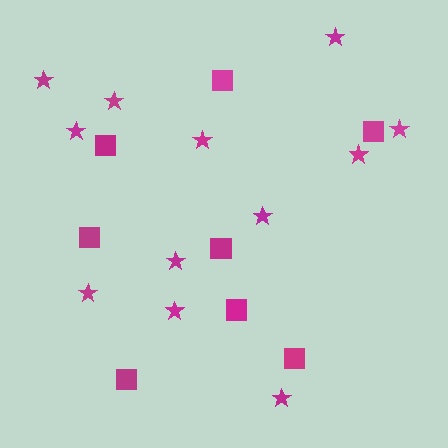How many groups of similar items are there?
There are 2 groups: one group of squares (8) and one group of stars (12).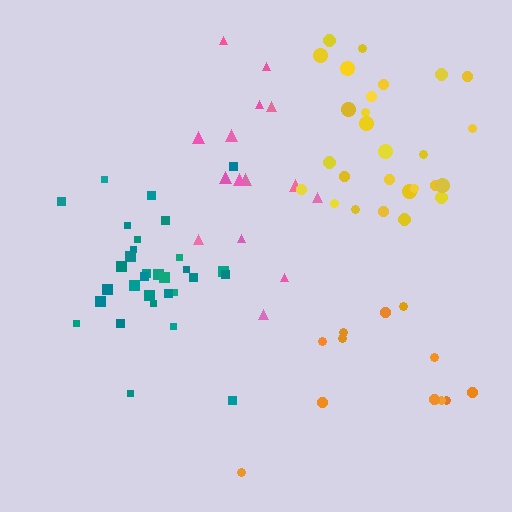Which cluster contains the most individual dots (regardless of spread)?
Teal (31).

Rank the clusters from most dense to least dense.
teal, yellow, pink, orange.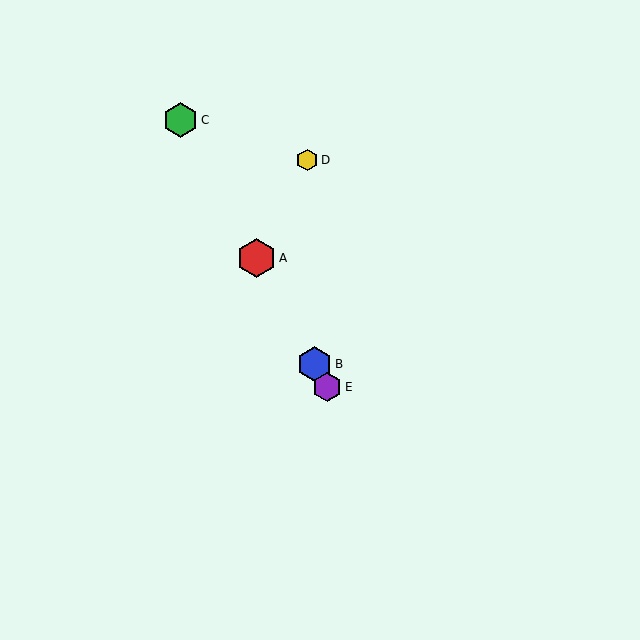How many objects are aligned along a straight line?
4 objects (A, B, C, E) are aligned along a straight line.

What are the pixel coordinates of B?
Object B is at (315, 364).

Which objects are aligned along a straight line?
Objects A, B, C, E are aligned along a straight line.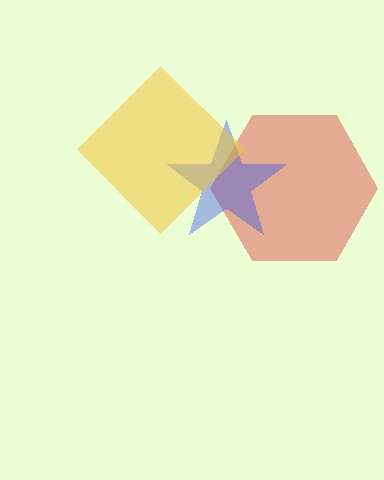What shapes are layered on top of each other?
The layered shapes are: a red hexagon, a blue star, a yellow diamond.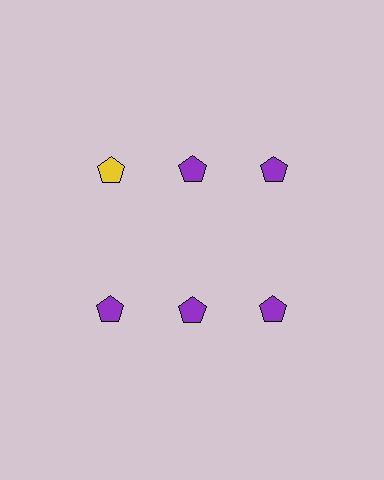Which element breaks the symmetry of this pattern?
The yellow pentagon in the top row, leftmost column breaks the symmetry. All other shapes are purple pentagons.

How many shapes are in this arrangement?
There are 6 shapes arranged in a grid pattern.